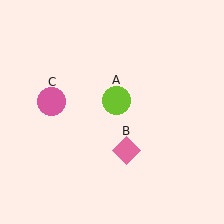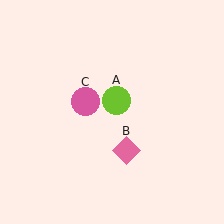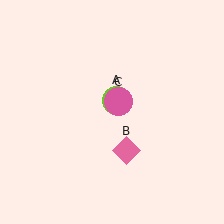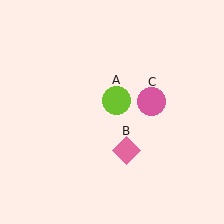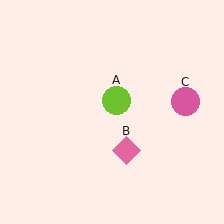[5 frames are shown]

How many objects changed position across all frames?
1 object changed position: pink circle (object C).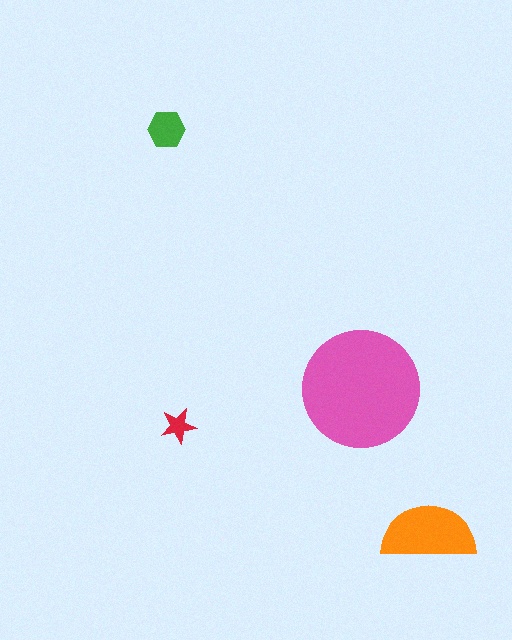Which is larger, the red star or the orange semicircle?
The orange semicircle.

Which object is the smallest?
The red star.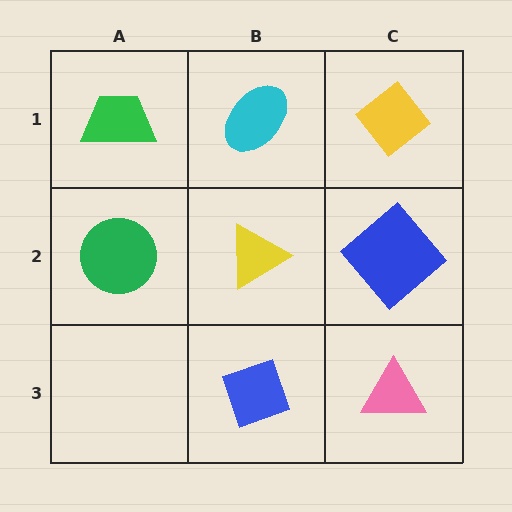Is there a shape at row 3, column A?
No, that cell is empty.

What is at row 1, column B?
A cyan ellipse.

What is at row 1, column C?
A yellow diamond.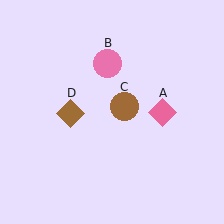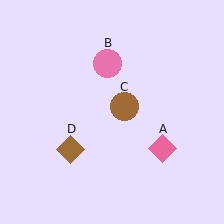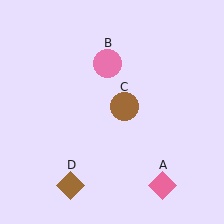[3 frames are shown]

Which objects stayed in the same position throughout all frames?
Pink circle (object B) and brown circle (object C) remained stationary.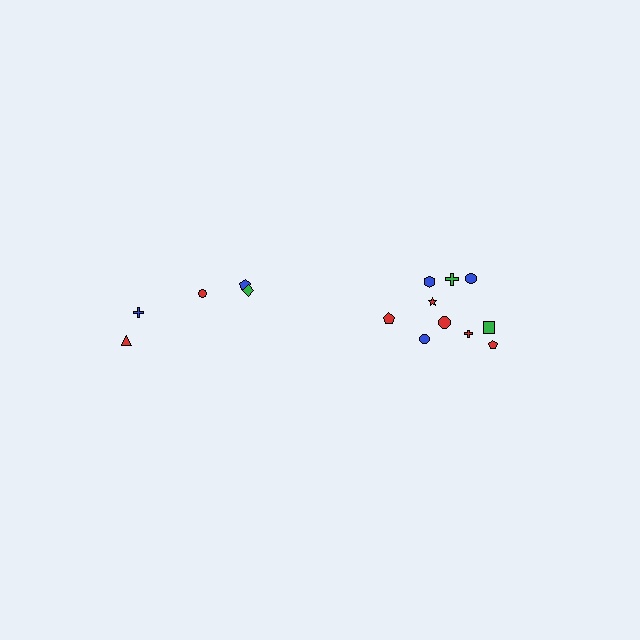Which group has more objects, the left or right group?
The right group.